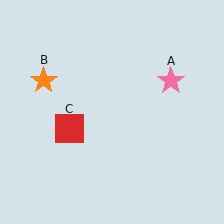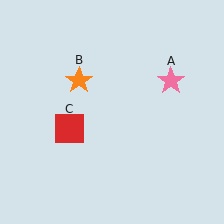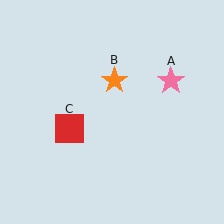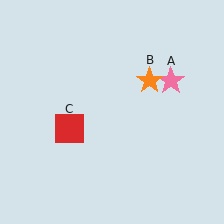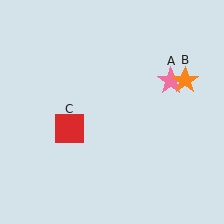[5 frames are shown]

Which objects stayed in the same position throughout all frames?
Pink star (object A) and red square (object C) remained stationary.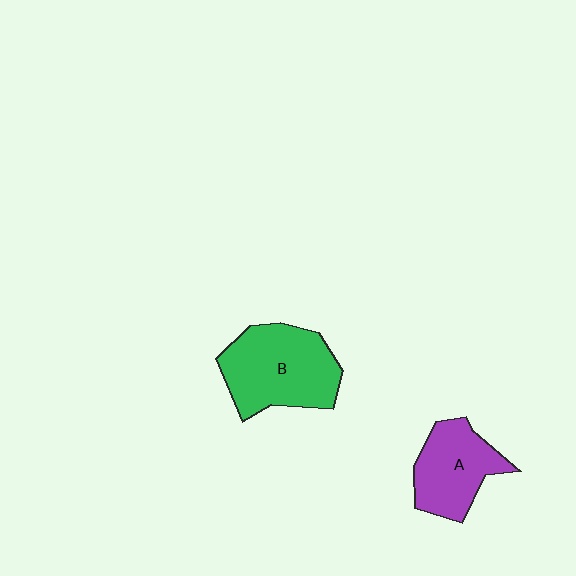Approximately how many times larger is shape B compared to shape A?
Approximately 1.4 times.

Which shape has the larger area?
Shape B (green).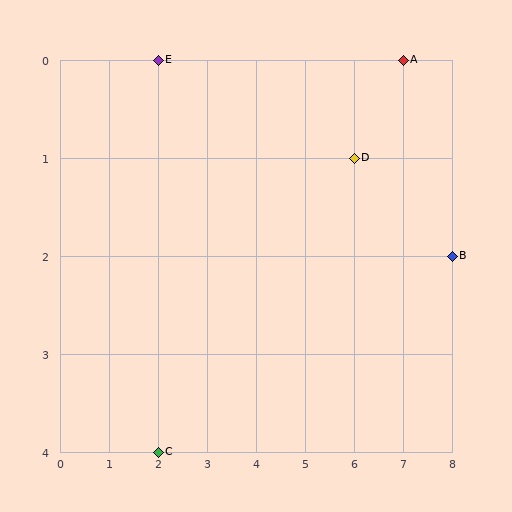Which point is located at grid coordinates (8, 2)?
Point B is at (8, 2).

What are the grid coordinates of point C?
Point C is at grid coordinates (2, 4).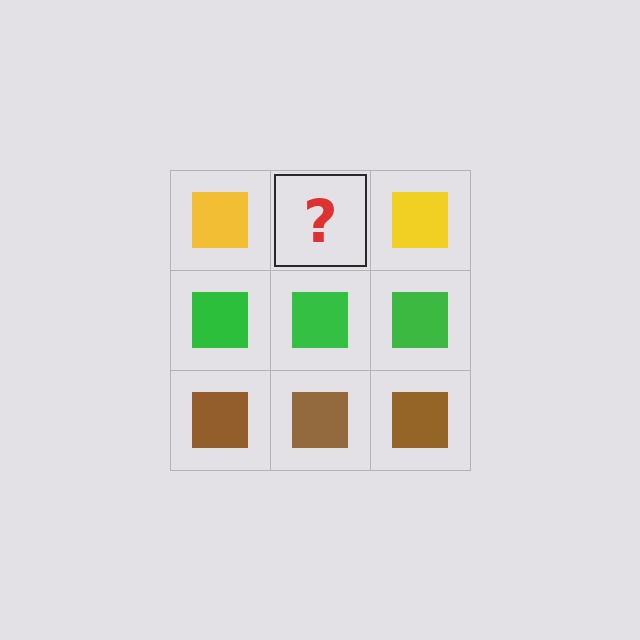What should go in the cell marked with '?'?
The missing cell should contain a yellow square.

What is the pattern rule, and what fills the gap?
The rule is that each row has a consistent color. The gap should be filled with a yellow square.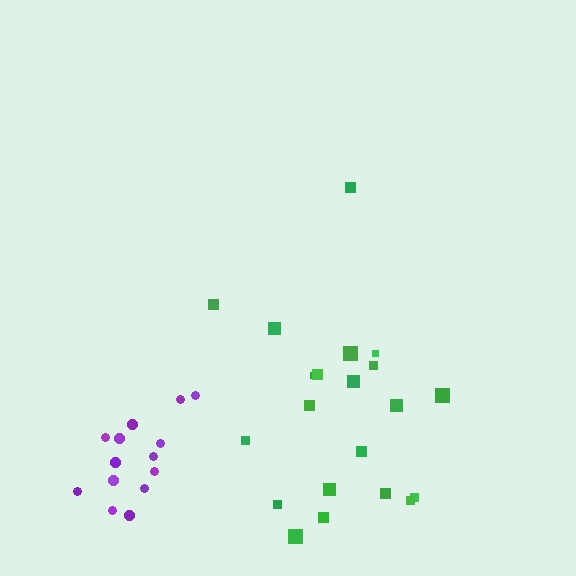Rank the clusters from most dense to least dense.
purple, green.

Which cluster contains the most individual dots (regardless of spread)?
Green (21).